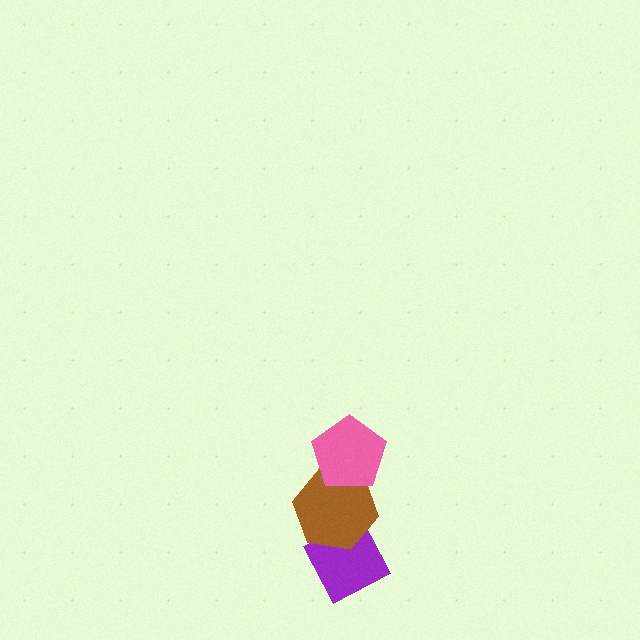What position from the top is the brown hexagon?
The brown hexagon is 2nd from the top.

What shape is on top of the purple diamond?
The brown hexagon is on top of the purple diamond.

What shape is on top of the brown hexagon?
The pink pentagon is on top of the brown hexagon.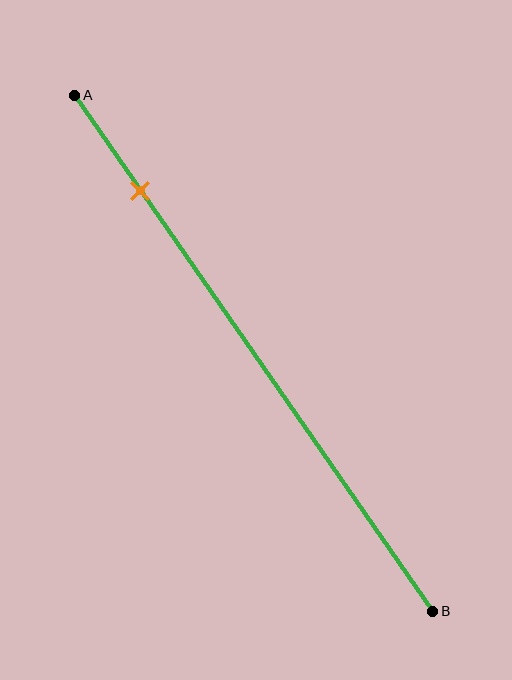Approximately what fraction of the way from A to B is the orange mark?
The orange mark is approximately 20% of the way from A to B.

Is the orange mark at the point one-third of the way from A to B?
No, the mark is at about 20% from A, not at the 33% one-third point.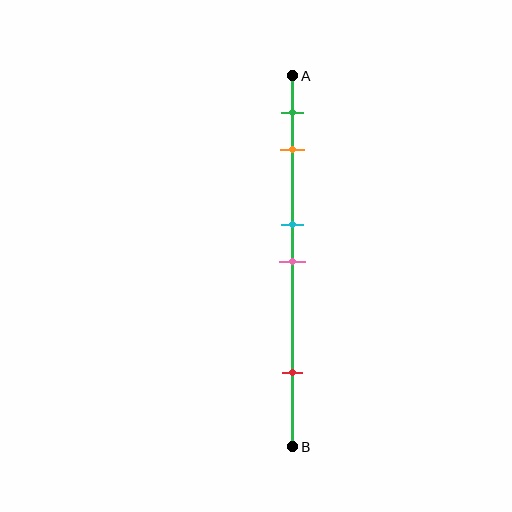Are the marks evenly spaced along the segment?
No, the marks are not evenly spaced.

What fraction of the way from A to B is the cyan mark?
The cyan mark is approximately 40% (0.4) of the way from A to B.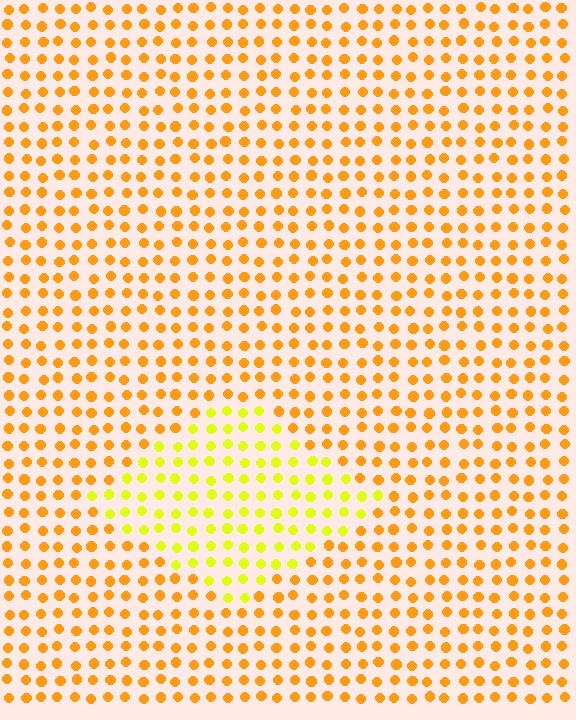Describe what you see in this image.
The image is filled with small orange elements in a uniform arrangement. A diamond-shaped region is visible where the elements are tinted to a slightly different hue, forming a subtle color boundary.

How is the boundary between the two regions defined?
The boundary is defined purely by a slight shift in hue (about 33 degrees). Spacing, size, and orientation are identical on both sides.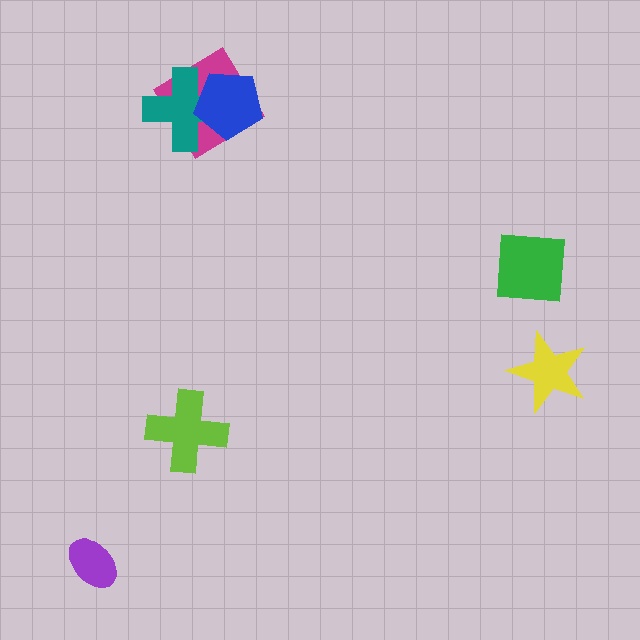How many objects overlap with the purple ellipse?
0 objects overlap with the purple ellipse.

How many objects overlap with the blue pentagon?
2 objects overlap with the blue pentagon.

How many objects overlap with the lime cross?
0 objects overlap with the lime cross.